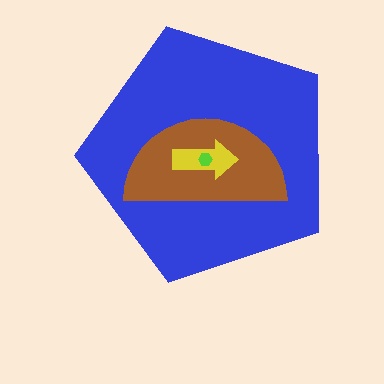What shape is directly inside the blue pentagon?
The brown semicircle.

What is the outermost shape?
The blue pentagon.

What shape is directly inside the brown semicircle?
The yellow arrow.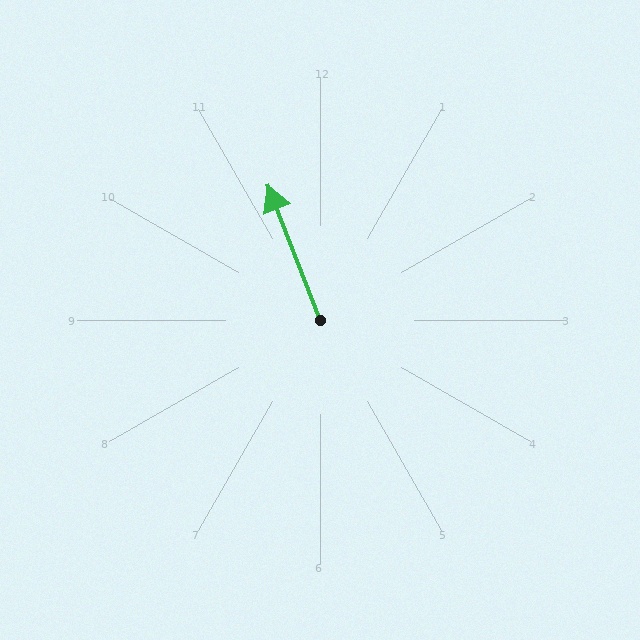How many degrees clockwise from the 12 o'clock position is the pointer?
Approximately 339 degrees.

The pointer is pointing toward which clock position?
Roughly 11 o'clock.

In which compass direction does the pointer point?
North.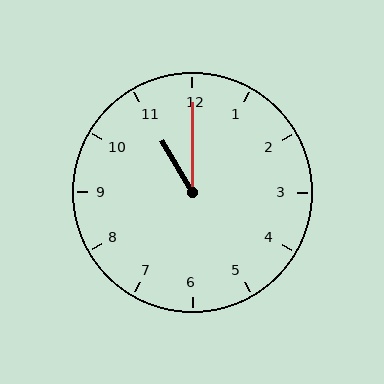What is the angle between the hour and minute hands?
Approximately 30 degrees.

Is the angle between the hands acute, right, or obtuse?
It is acute.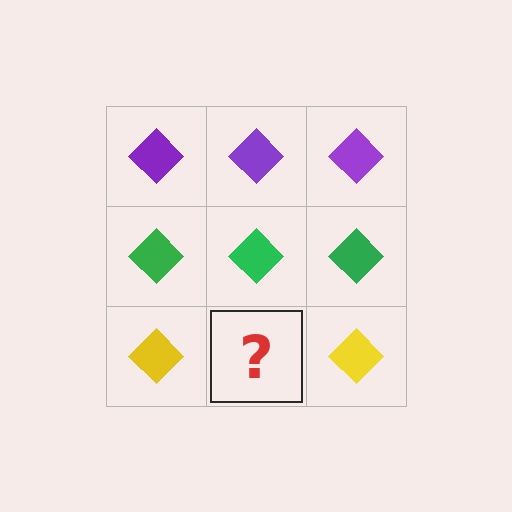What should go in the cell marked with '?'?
The missing cell should contain a yellow diamond.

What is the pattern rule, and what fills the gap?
The rule is that each row has a consistent color. The gap should be filled with a yellow diamond.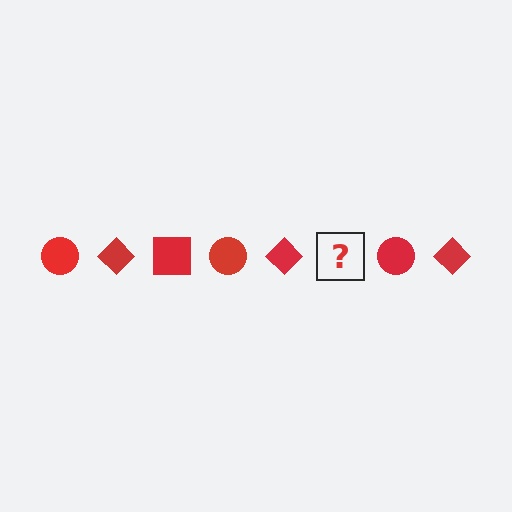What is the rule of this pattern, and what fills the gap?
The rule is that the pattern cycles through circle, diamond, square shapes in red. The gap should be filled with a red square.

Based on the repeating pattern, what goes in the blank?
The blank should be a red square.